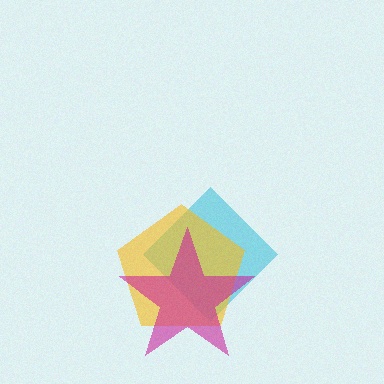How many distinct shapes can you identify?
There are 3 distinct shapes: a cyan diamond, a yellow pentagon, a magenta star.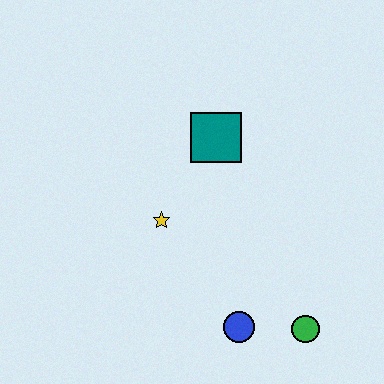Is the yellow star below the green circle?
No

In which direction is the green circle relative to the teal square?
The green circle is below the teal square.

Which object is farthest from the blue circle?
The teal square is farthest from the blue circle.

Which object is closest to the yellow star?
The teal square is closest to the yellow star.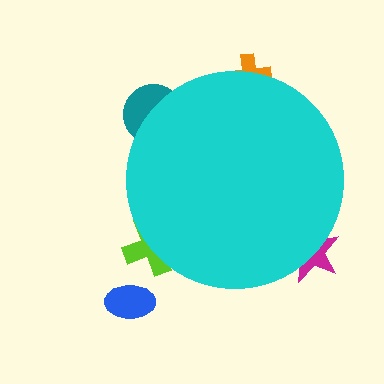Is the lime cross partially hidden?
Yes, the lime cross is partially hidden behind the cyan circle.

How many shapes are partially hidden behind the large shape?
4 shapes are partially hidden.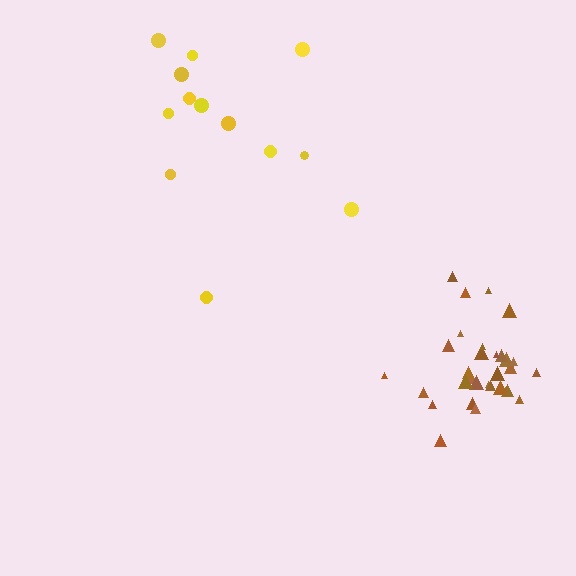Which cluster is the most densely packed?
Brown.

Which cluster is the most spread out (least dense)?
Yellow.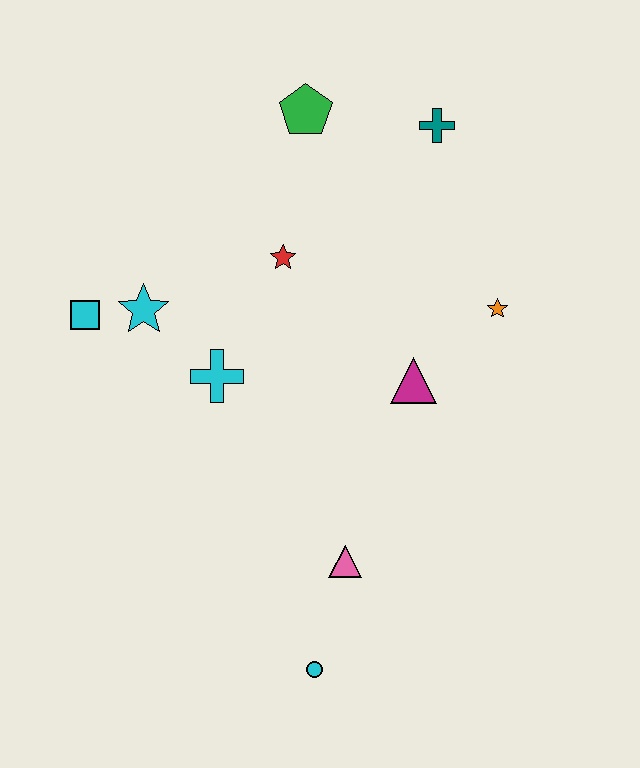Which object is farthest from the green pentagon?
The cyan circle is farthest from the green pentagon.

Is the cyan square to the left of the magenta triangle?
Yes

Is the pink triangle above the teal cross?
No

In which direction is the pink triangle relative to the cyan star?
The pink triangle is below the cyan star.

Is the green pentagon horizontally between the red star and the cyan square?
No